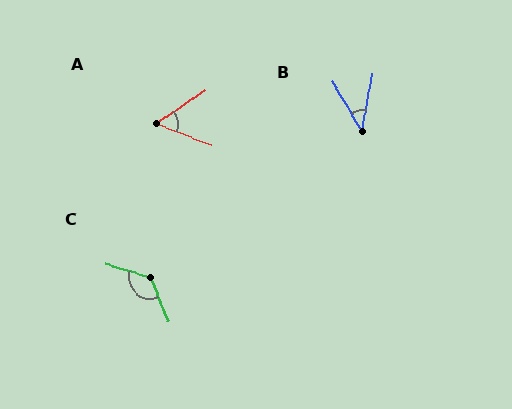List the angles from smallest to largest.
B (40°), A (55°), C (129°).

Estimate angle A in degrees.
Approximately 55 degrees.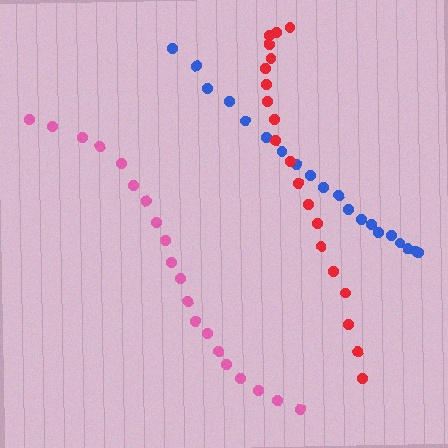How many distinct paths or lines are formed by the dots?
There are 3 distinct paths.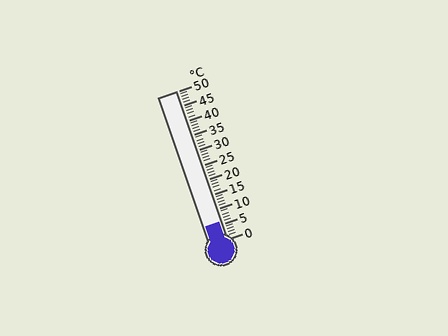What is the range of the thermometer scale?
The thermometer scale ranges from 0°C to 50°C.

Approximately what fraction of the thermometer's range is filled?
The thermometer is filled to approximately 10% of its range.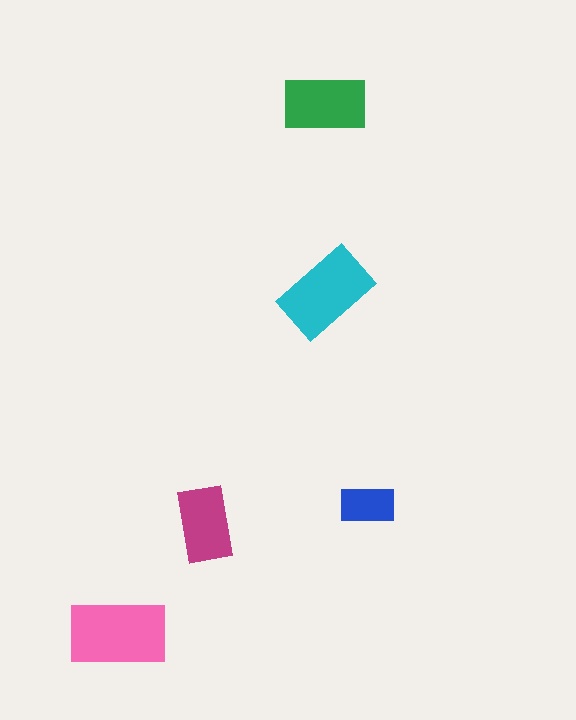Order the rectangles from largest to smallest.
the pink one, the cyan one, the green one, the magenta one, the blue one.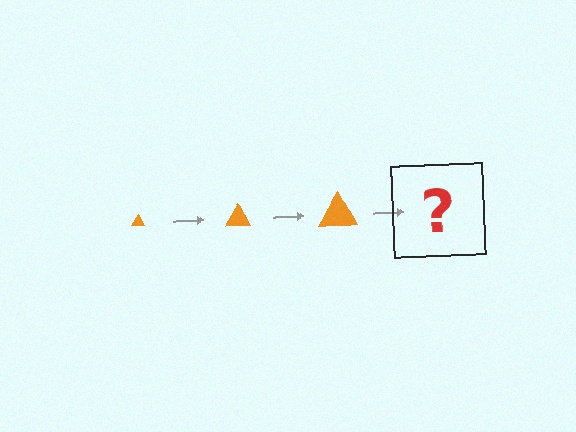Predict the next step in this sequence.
The next step is an orange triangle, larger than the previous one.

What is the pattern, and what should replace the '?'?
The pattern is that the triangle gets progressively larger each step. The '?' should be an orange triangle, larger than the previous one.